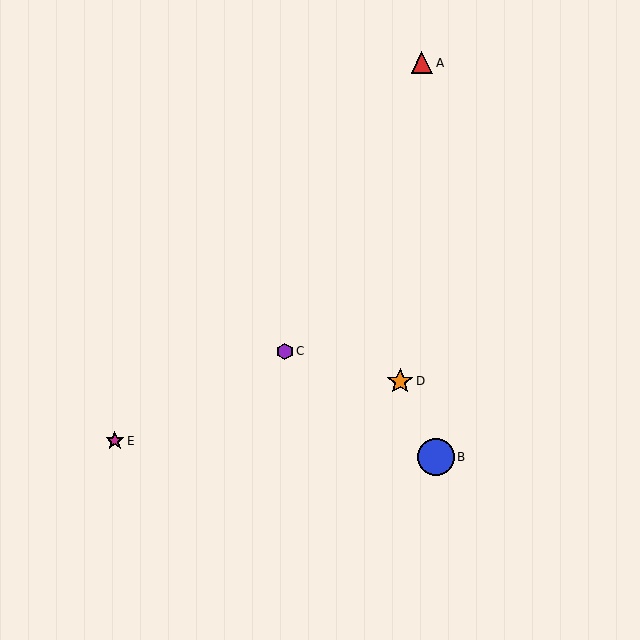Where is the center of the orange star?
The center of the orange star is at (400, 381).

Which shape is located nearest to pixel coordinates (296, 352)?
The purple hexagon (labeled C) at (285, 351) is nearest to that location.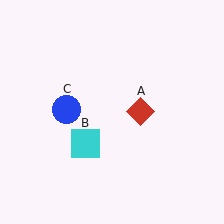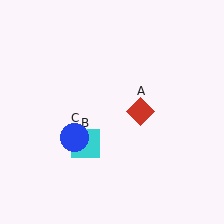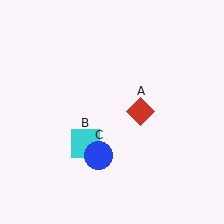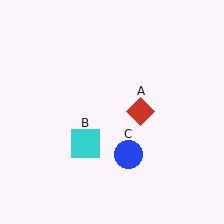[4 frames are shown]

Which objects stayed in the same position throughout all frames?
Red diamond (object A) and cyan square (object B) remained stationary.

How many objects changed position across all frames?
1 object changed position: blue circle (object C).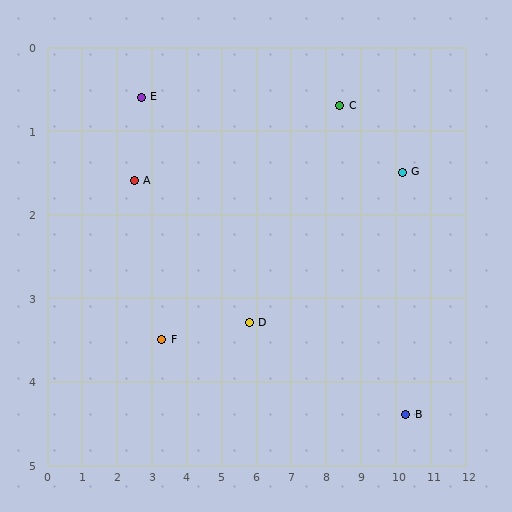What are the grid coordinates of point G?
Point G is at approximately (10.2, 1.5).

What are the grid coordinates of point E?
Point E is at approximately (2.7, 0.6).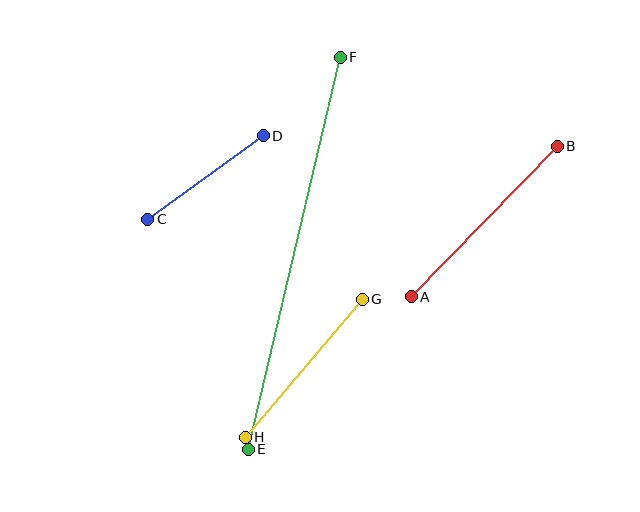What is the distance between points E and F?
The distance is approximately 402 pixels.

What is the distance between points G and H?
The distance is approximately 181 pixels.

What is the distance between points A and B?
The distance is approximately 210 pixels.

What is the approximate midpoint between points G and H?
The midpoint is at approximately (304, 368) pixels.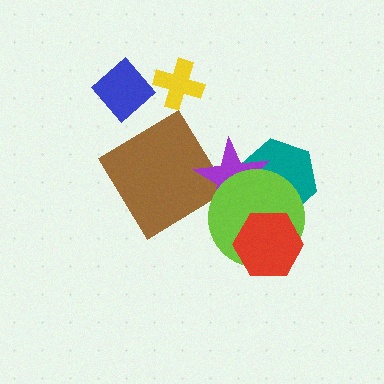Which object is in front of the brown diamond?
The purple star is in front of the brown diamond.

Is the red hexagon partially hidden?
No, no other shape covers it.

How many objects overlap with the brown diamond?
1 object overlaps with the brown diamond.